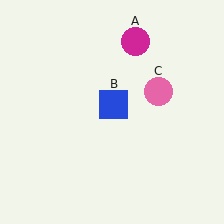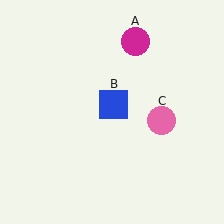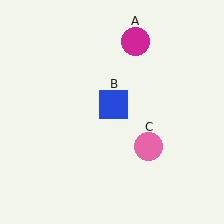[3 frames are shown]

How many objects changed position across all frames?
1 object changed position: pink circle (object C).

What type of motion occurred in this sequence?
The pink circle (object C) rotated clockwise around the center of the scene.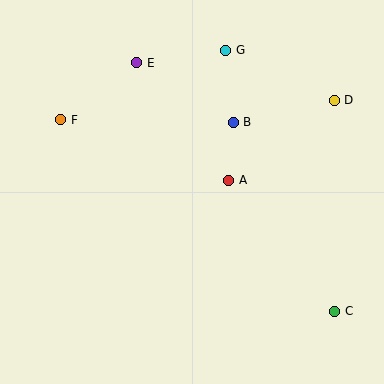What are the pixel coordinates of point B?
Point B is at (233, 122).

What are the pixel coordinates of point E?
Point E is at (137, 63).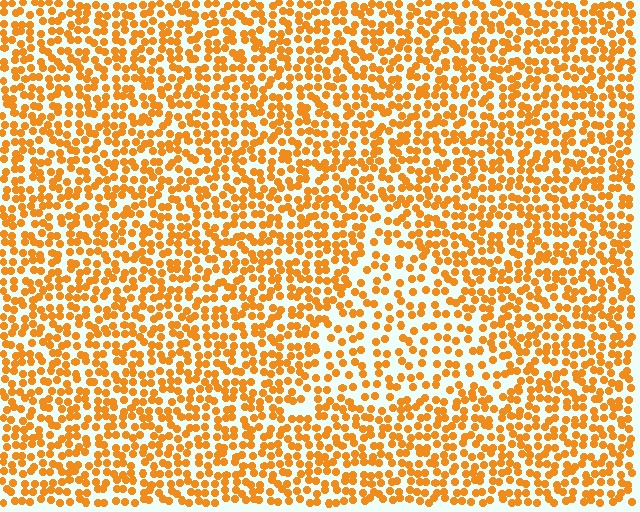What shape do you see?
I see a triangle.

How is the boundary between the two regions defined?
The boundary is defined by a change in element density (approximately 1.7x ratio). All elements are the same color, size, and shape.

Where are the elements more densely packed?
The elements are more densely packed outside the triangle boundary.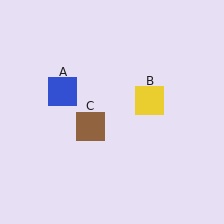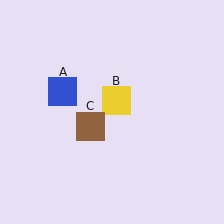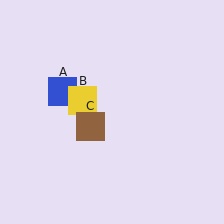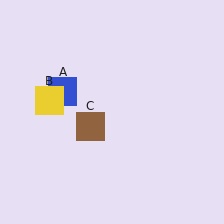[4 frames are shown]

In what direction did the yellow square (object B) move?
The yellow square (object B) moved left.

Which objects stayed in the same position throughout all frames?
Blue square (object A) and brown square (object C) remained stationary.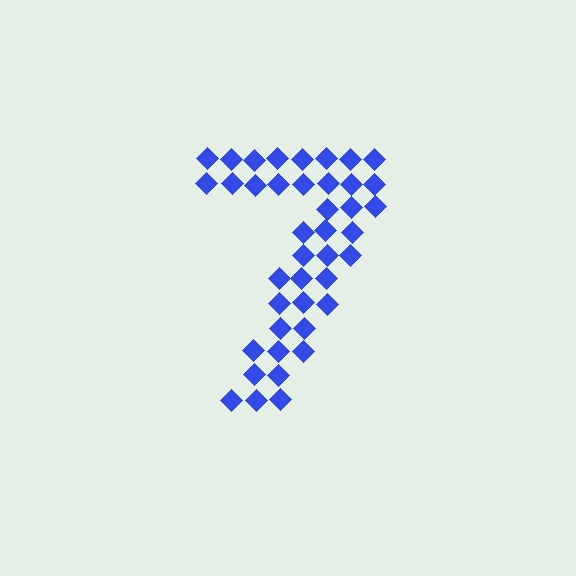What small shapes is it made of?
It is made of small diamonds.